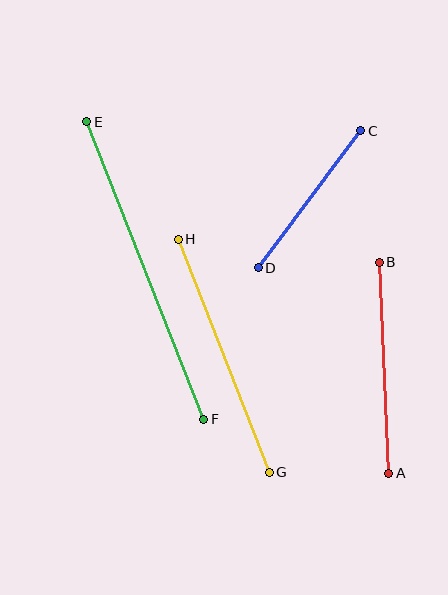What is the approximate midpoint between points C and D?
The midpoint is at approximately (309, 199) pixels.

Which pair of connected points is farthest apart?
Points E and F are farthest apart.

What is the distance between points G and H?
The distance is approximately 250 pixels.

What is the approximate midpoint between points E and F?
The midpoint is at approximately (145, 270) pixels.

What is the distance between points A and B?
The distance is approximately 211 pixels.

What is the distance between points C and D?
The distance is approximately 171 pixels.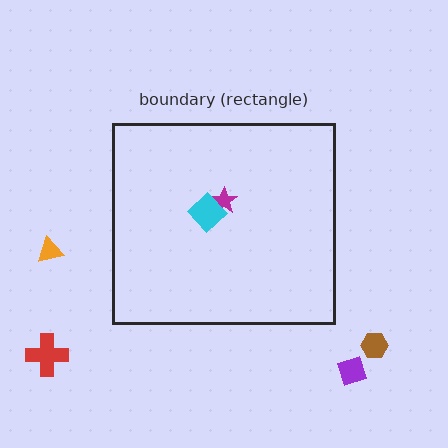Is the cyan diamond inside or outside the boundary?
Inside.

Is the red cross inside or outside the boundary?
Outside.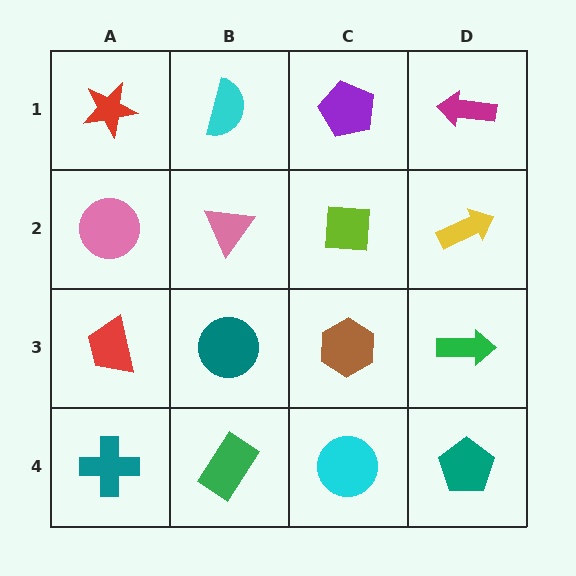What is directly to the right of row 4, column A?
A green rectangle.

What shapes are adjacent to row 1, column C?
A lime square (row 2, column C), a cyan semicircle (row 1, column B), a magenta arrow (row 1, column D).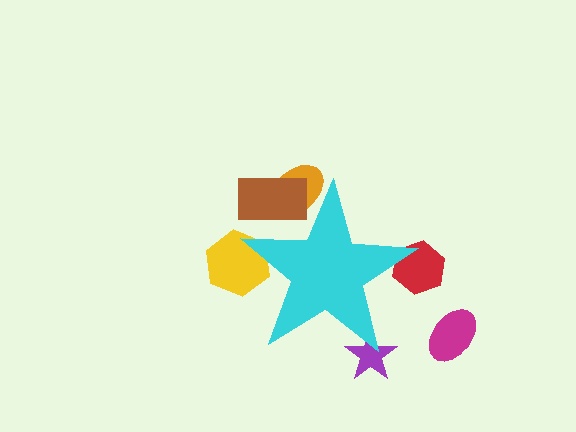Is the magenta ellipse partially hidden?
No, the magenta ellipse is fully visible.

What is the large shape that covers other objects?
A cyan star.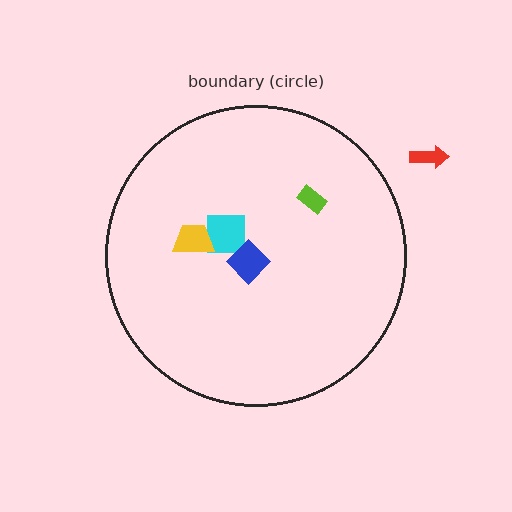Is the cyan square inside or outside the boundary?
Inside.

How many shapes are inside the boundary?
4 inside, 1 outside.